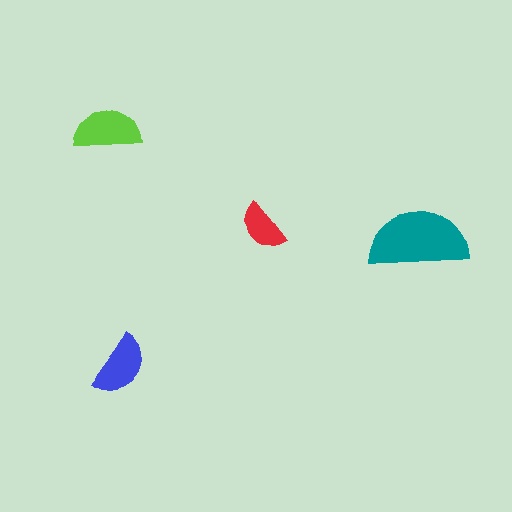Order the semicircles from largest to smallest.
the teal one, the lime one, the blue one, the red one.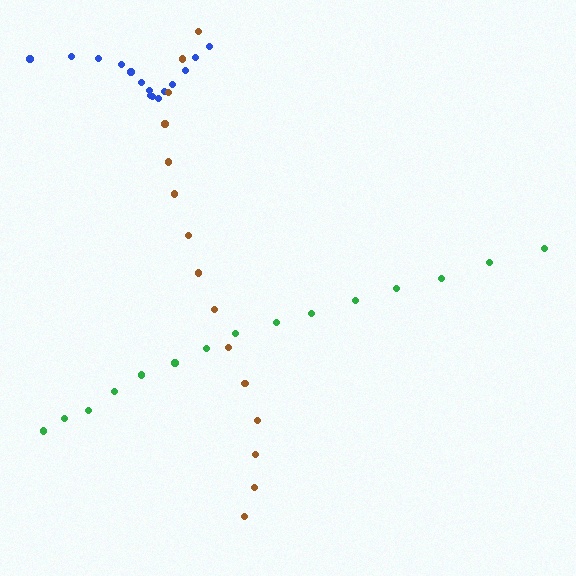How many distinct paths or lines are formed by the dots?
There are 3 distinct paths.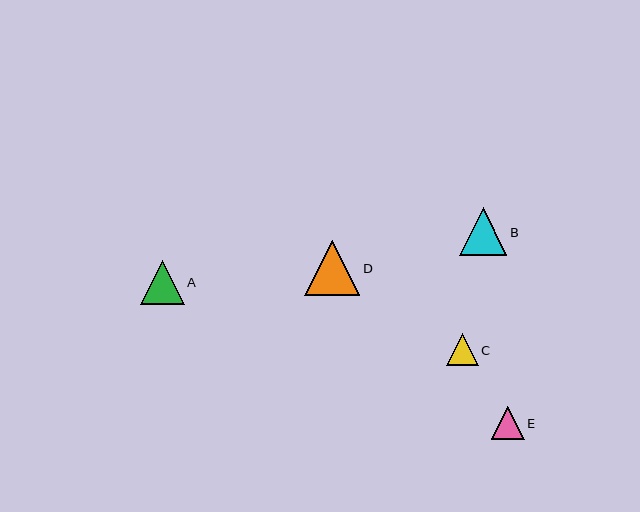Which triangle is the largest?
Triangle D is the largest with a size of approximately 55 pixels.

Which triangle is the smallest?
Triangle C is the smallest with a size of approximately 32 pixels.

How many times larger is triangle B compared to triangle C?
Triangle B is approximately 1.5 times the size of triangle C.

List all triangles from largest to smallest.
From largest to smallest: D, B, A, E, C.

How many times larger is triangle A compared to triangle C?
Triangle A is approximately 1.4 times the size of triangle C.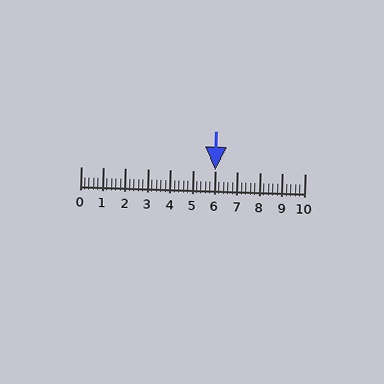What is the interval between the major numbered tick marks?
The major tick marks are spaced 1 units apart.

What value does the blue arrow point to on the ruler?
The blue arrow points to approximately 6.0.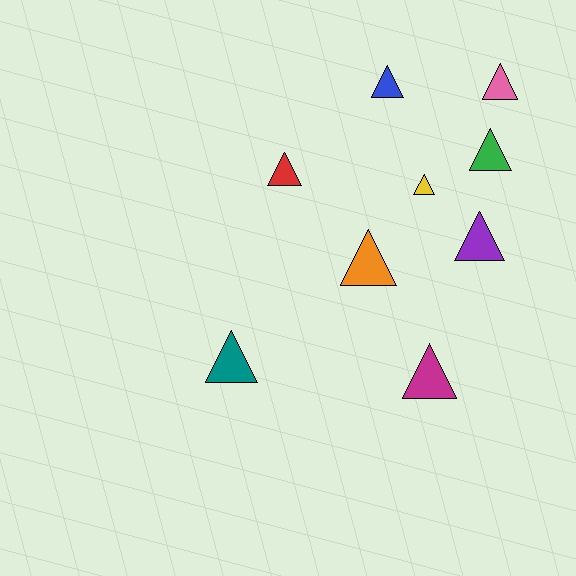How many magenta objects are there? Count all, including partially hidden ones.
There is 1 magenta object.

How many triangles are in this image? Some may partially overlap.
There are 9 triangles.